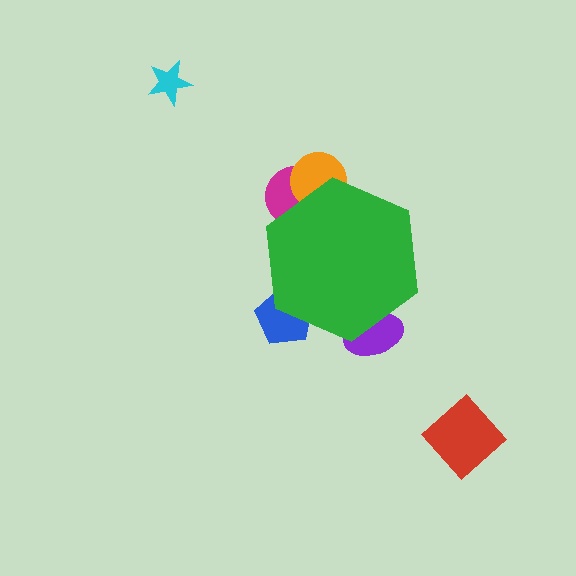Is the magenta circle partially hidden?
Yes, the magenta circle is partially hidden behind the green hexagon.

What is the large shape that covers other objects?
A green hexagon.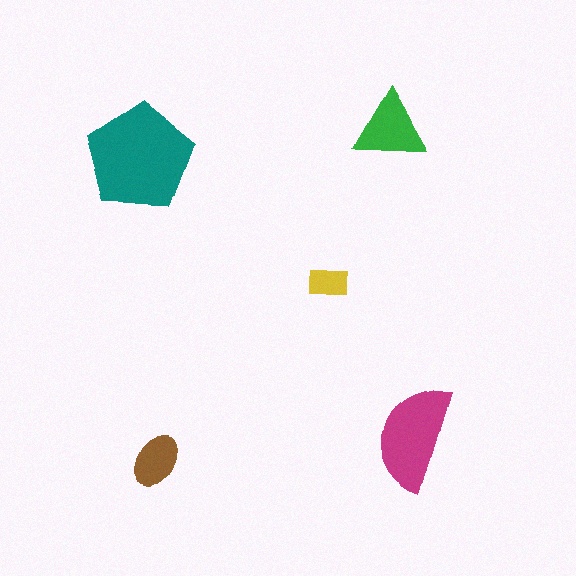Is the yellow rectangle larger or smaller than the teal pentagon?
Smaller.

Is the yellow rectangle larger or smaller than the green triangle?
Smaller.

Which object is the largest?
The teal pentagon.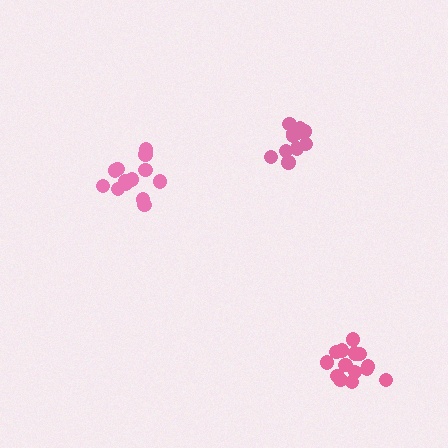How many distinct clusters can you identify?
There are 3 distinct clusters.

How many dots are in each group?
Group 1: 14 dots, Group 2: 13 dots, Group 3: 11 dots (38 total).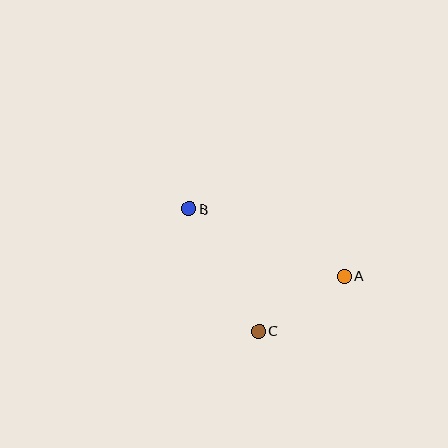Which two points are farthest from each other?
Points A and B are farthest from each other.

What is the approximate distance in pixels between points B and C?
The distance between B and C is approximately 141 pixels.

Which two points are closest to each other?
Points A and C are closest to each other.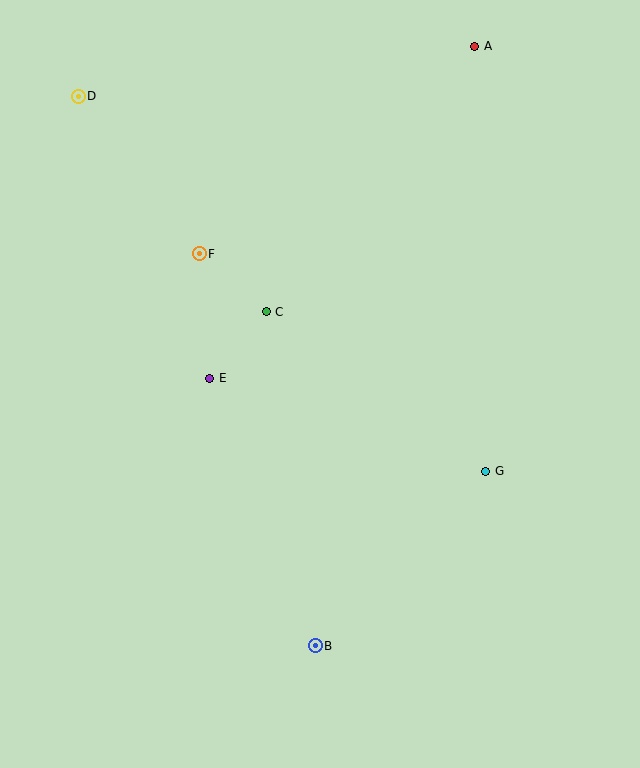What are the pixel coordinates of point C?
Point C is at (266, 312).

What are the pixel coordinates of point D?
Point D is at (78, 96).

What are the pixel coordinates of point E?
Point E is at (210, 378).